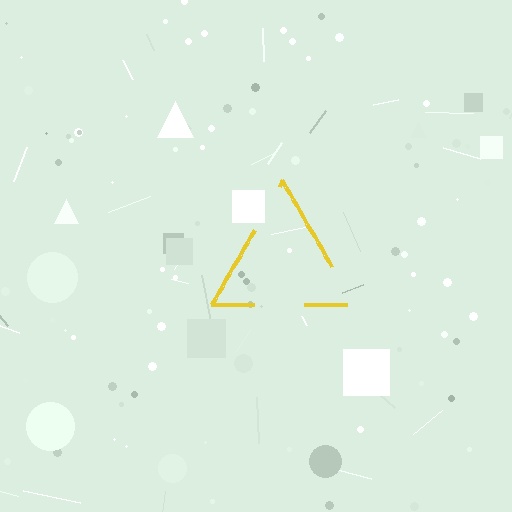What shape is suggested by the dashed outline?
The dashed outline suggests a triangle.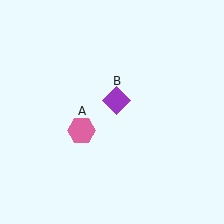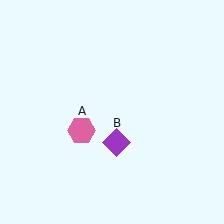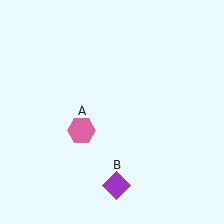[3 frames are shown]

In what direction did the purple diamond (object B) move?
The purple diamond (object B) moved down.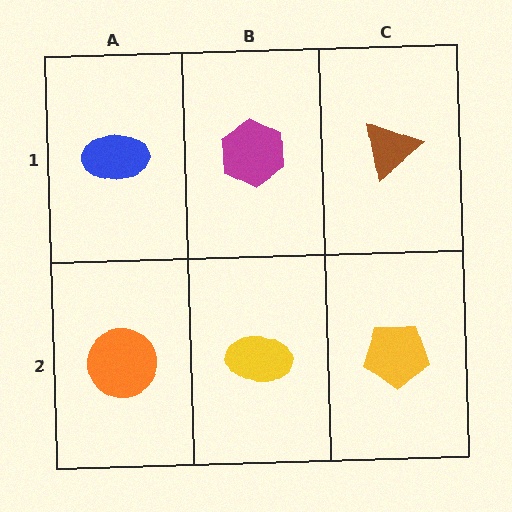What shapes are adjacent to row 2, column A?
A blue ellipse (row 1, column A), a yellow ellipse (row 2, column B).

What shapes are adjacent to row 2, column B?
A magenta hexagon (row 1, column B), an orange circle (row 2, column A), a yellow pentagon (row 2, column C).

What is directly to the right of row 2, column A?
A yellow ellipse.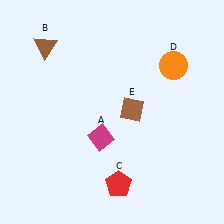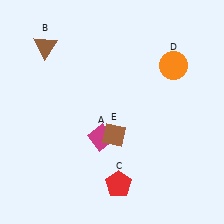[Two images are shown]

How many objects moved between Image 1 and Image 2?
1 object moved between the two images.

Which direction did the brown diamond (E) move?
The brown diamond (E) moved down.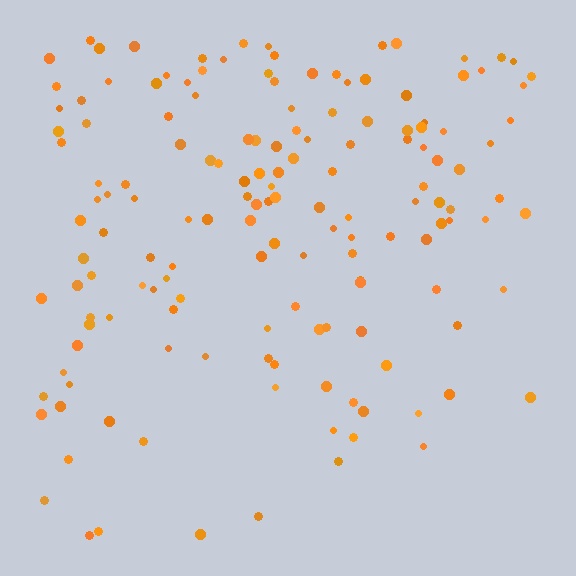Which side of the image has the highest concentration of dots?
The top.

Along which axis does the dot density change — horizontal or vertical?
Vertical.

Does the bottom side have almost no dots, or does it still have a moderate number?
Still a moderate number, just noticeably fewer than the top.